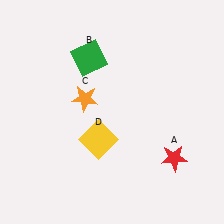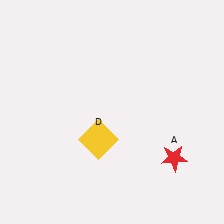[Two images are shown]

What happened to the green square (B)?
The green square (B) was removed in Image 2. It was in the top-left area of Image 1.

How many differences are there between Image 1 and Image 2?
There are 2 differences between the two images.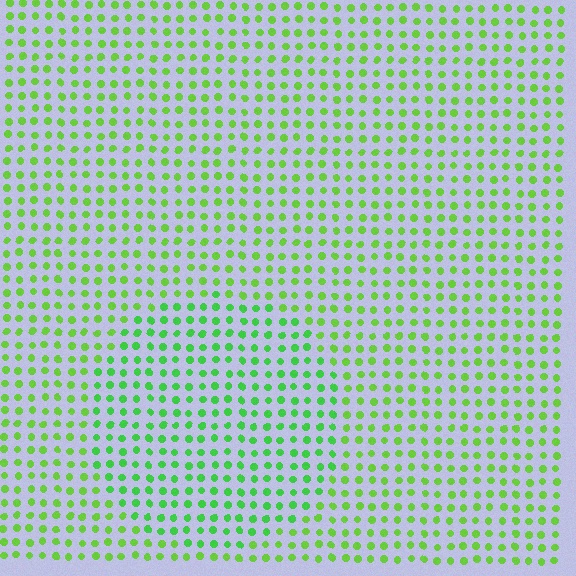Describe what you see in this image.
The image is filled with small lime elements in a uniform arrangement. A circle-shaped region is visible where the elements are tinted to a slightly different hue, forming a subtle color boundary.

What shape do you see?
I see a circle.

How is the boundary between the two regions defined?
The boundary is defined purely by a slight shift in hue (about 22 degrees). Spacing, size, and orientation are identical on both sides.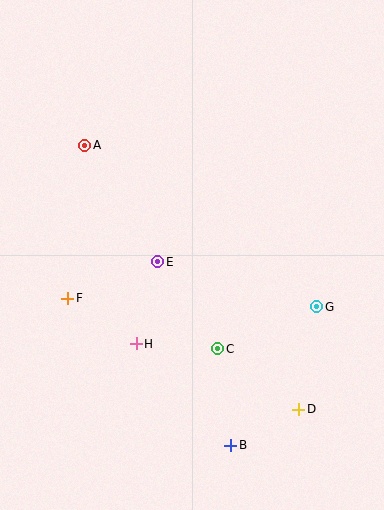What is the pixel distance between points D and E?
The distance between D and E is 204 pixels.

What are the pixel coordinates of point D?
Point D is at (299, 409).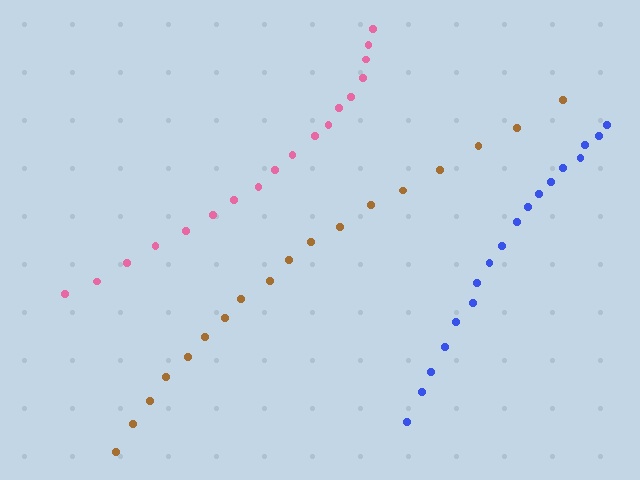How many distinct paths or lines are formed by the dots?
There are 3 distinct paths.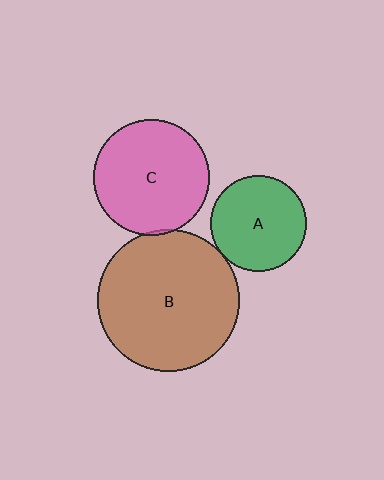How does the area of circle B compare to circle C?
Approximately 1.5 times.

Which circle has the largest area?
Circle B (brown).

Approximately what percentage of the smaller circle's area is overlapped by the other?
Approximately 5%.